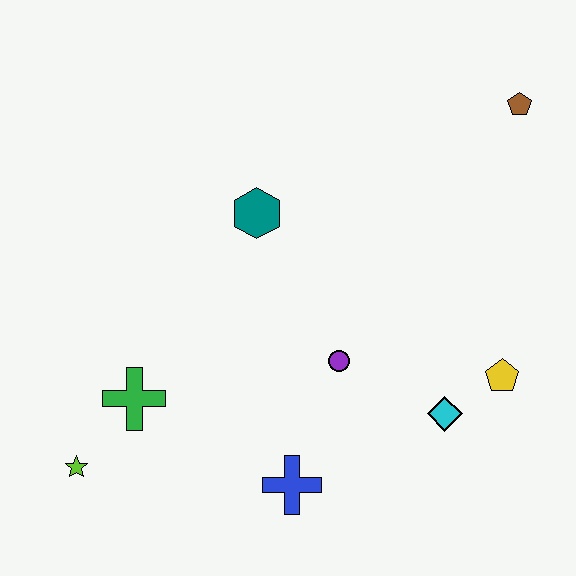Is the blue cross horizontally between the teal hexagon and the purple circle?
Yes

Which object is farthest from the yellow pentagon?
The lime star is farthest from the yellow pentagon.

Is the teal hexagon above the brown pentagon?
No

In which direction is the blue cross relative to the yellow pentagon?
The blue cross is to the left of the yellow pentagon.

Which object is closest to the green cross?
The lime star is closest to the green cross.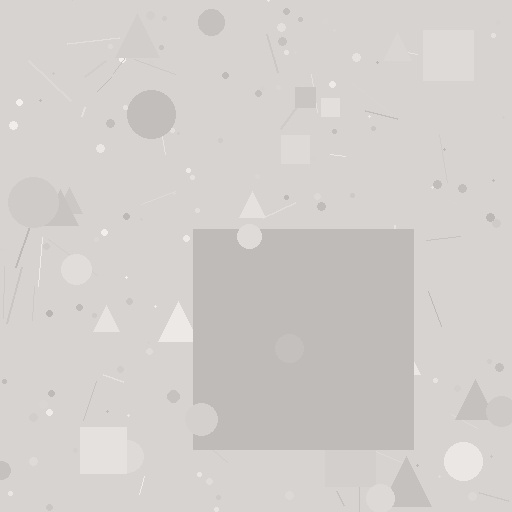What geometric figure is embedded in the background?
A square is embedded in the background.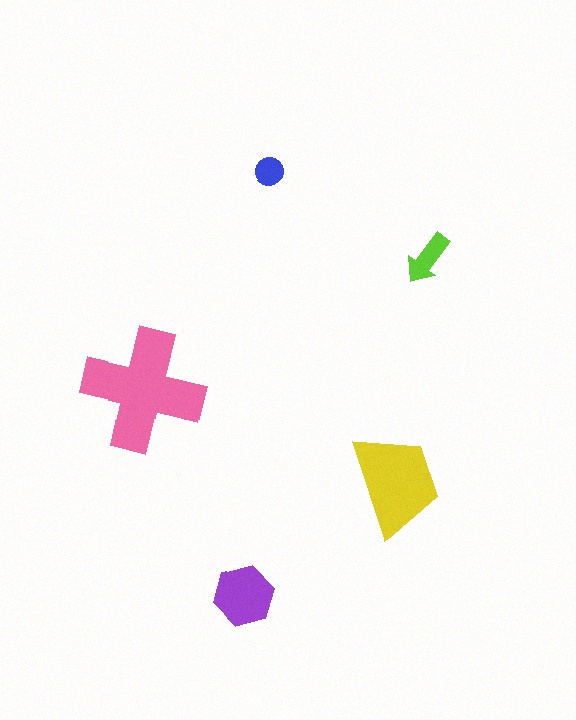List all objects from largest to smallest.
The pink cross, the yellow trapezoid, the purple hexagon, the lime arrow, the blue circle.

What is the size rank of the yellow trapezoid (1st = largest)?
2nd.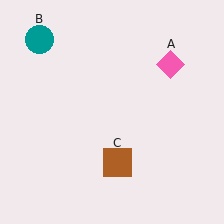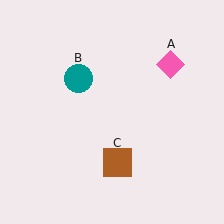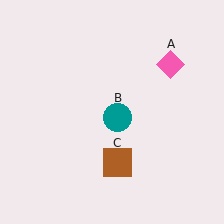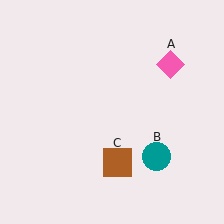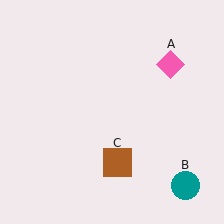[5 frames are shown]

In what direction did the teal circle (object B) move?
The teal circle (object B) moved down and to the right.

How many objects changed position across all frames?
1 object changed position: teal circle (object B).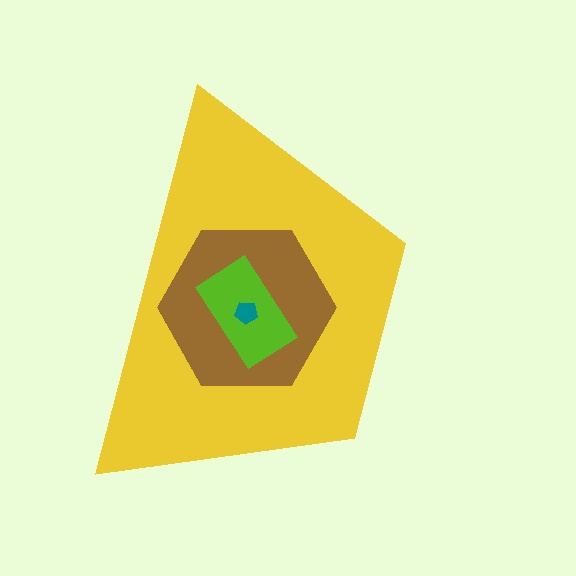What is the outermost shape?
The yellow trapezoid.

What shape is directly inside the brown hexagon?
The lime rectangle.